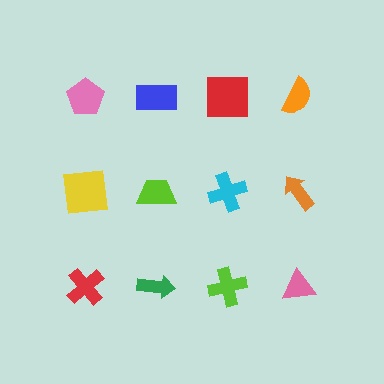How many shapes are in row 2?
4 shapes.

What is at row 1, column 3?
A red square.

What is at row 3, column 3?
A lime cross.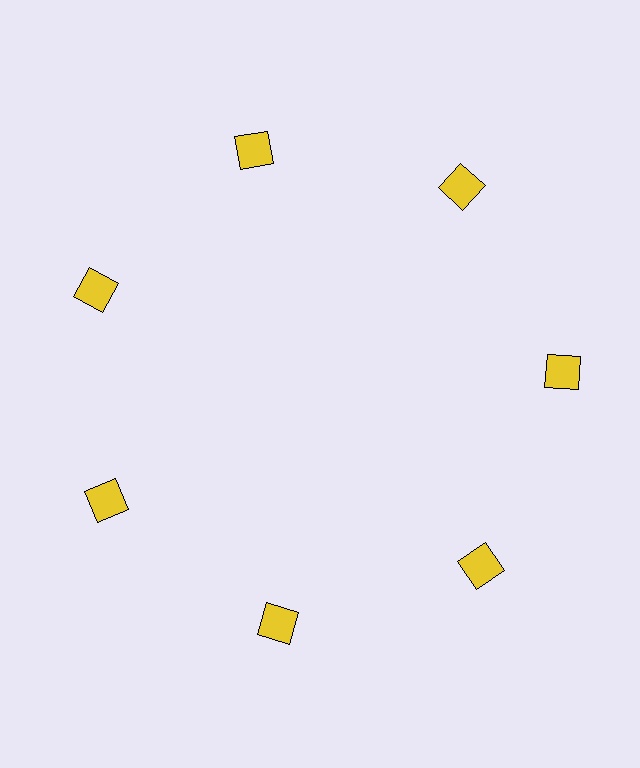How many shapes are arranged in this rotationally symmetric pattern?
There are 7 shapes, arranged in 7 groups of 1.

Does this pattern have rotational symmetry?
Yes, this pattern has 7-fold rotational symmetry. It looks the same after rotating 51 degrees around the center.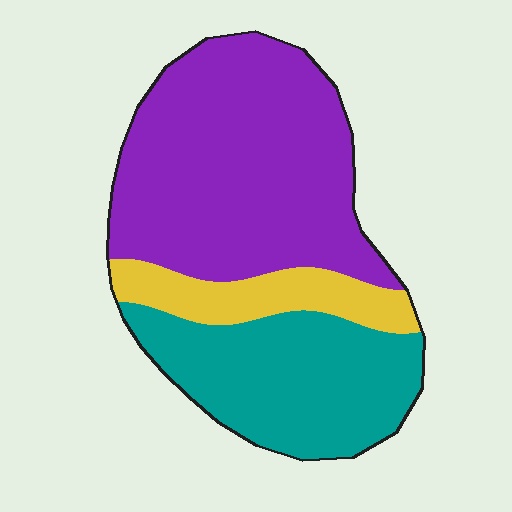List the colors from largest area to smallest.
From largest to smallest: purple, teal, yellow.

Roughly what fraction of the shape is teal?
Teal covers around 30% of the shape.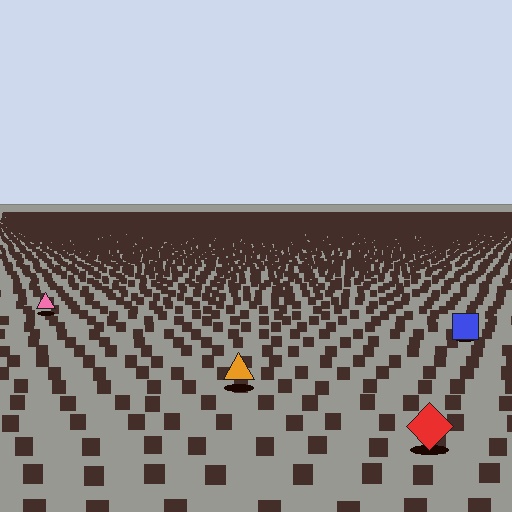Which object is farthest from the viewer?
The pink triangle is farthest from the viewer. It appears smaller and the ground texture around it is denser.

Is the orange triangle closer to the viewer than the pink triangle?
Yes. The orange triangle is closer — you can tell from the texture gradient: the ground texture is coarser near it.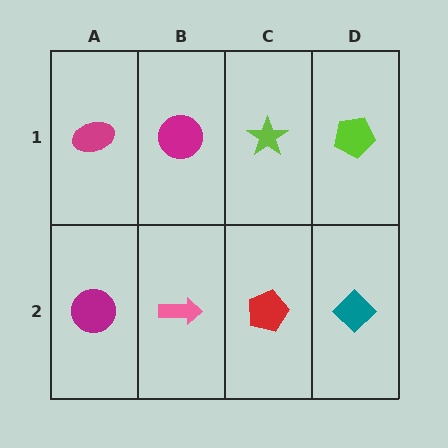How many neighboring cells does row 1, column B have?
3.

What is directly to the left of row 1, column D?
A lime star.